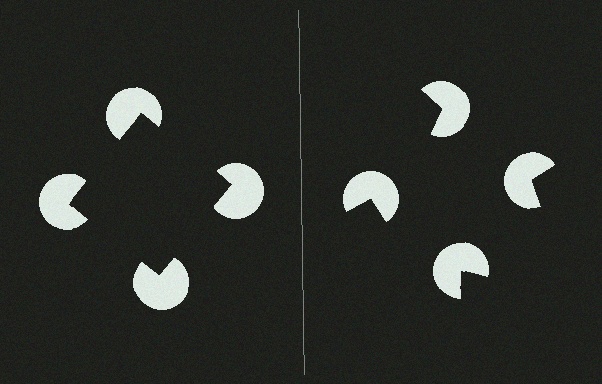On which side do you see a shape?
An illusory square appears on the left side. On the right side the wedge cuts are rotated, so no coherent shape forms.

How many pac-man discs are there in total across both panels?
8 — 4 on each side.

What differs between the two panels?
The pac-man discs are positioned identically on both sides; only the wedge orientations differ. On the left they align to a square; on the right they are misaligned.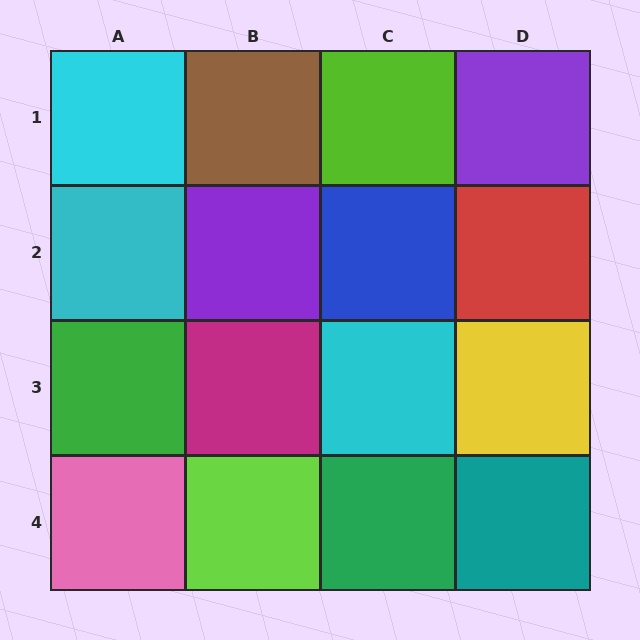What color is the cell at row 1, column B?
Brown.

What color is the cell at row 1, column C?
Lime.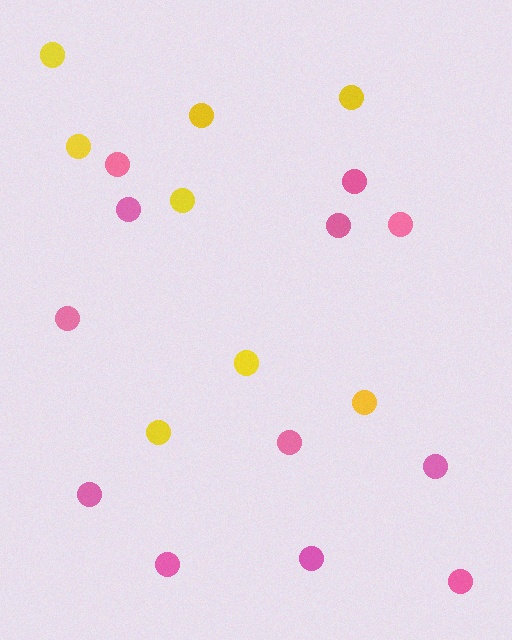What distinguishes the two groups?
There are 2 groups: one group of yellow circles (8) and one group of pink circles (12).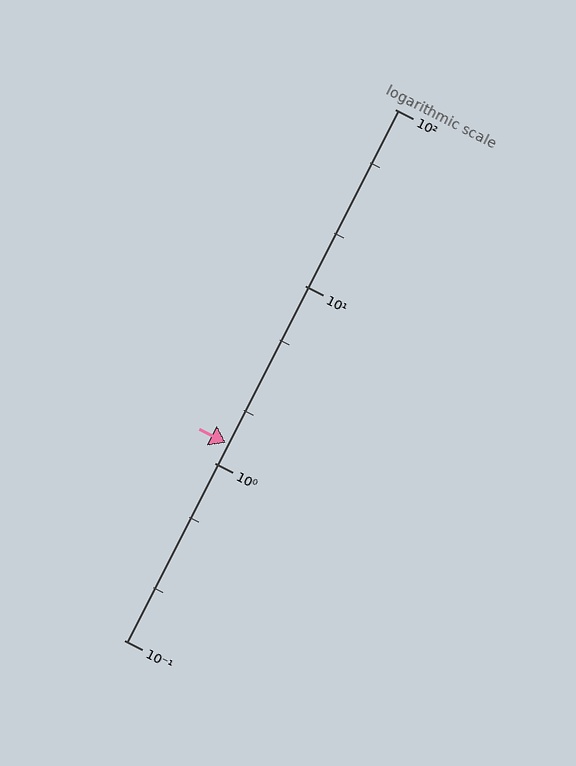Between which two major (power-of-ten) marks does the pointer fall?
The pointer is between 1 and 10.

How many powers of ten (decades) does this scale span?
The scale spans 3 decades, from 0.1 to 100.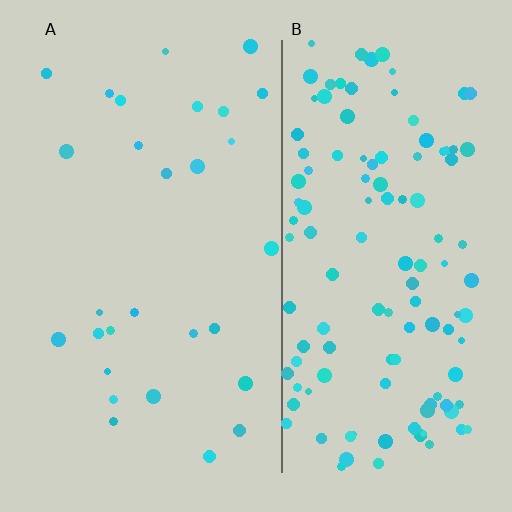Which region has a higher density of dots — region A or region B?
B (the right).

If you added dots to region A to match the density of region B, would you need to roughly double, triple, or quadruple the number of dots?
Approximately quadruple.